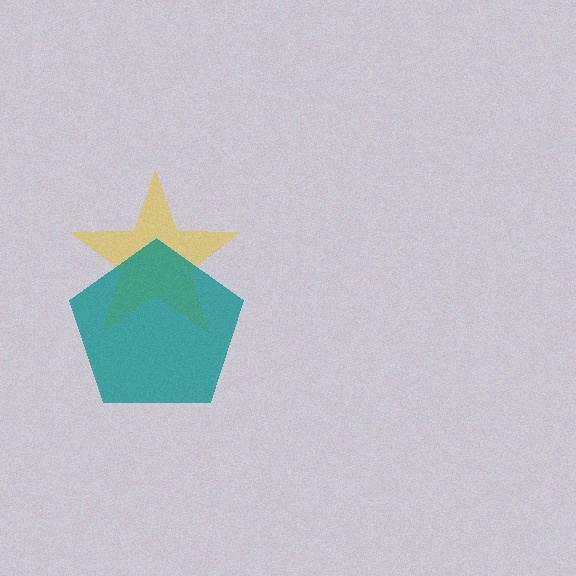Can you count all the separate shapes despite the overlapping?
Yes, there are 2 separate shapes.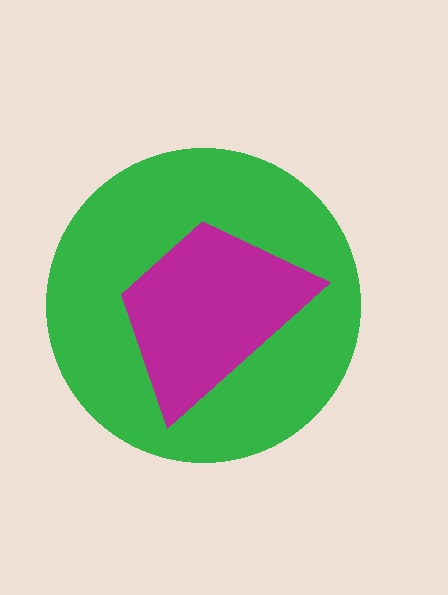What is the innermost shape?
The magenta trapezoid.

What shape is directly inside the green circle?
The magenta trapezoid.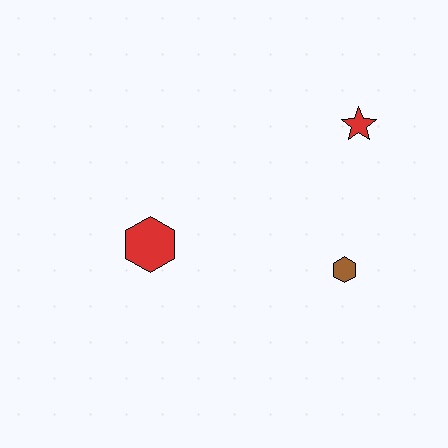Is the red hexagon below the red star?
Yes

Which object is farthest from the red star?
The red hexagon is farthest from the red star.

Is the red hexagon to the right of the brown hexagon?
No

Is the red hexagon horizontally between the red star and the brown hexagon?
No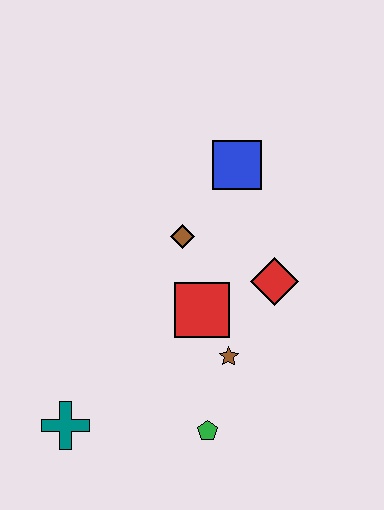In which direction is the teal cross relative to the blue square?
The teal cross is below the blue square.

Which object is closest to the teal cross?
The green pentagon is closest to the teal cross.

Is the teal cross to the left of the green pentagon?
Yes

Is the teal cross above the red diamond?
No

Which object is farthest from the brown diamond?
The teal cross is farthest from the brown diamond.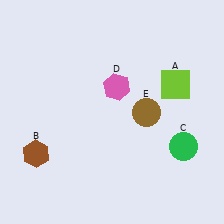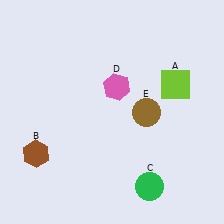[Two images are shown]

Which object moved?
The green circle (C) moved down.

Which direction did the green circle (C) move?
The green circle (C) moved down.